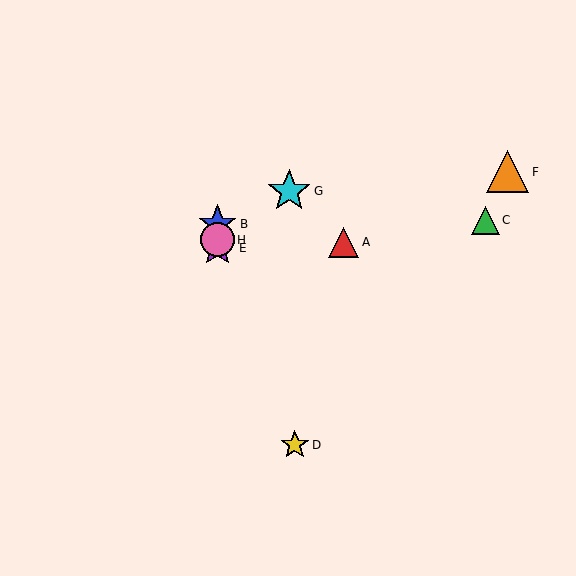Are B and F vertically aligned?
No, B is at x≈218 and F is at x≈508.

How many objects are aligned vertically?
3 objects (B, E, H) are aligned vertically.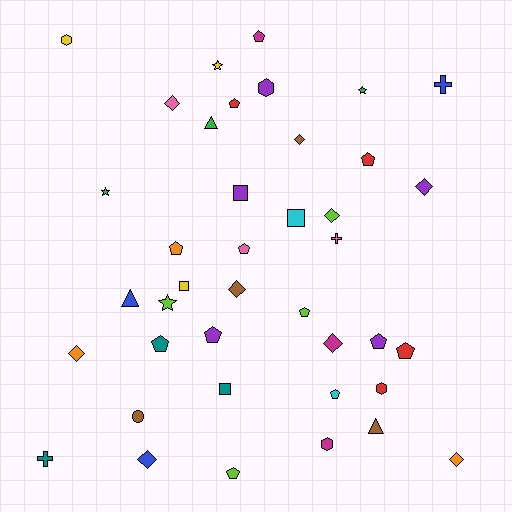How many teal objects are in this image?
There are 3 teal objects.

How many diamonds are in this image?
There are 9 diamonds.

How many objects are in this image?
There are 40 objects.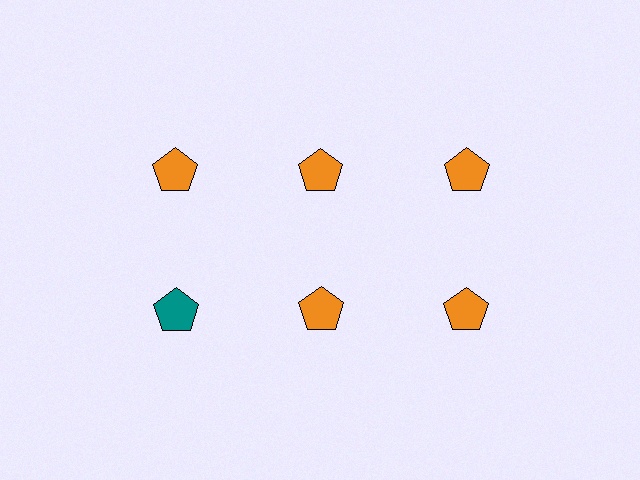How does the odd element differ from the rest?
It has a different color: teal instead of orange.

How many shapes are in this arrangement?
There are 6 shapes arranged in a grid pattern.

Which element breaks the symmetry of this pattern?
The teal pentagon in the second row, leftmost column breaks the symmetry. All other shapes are orange pentagons.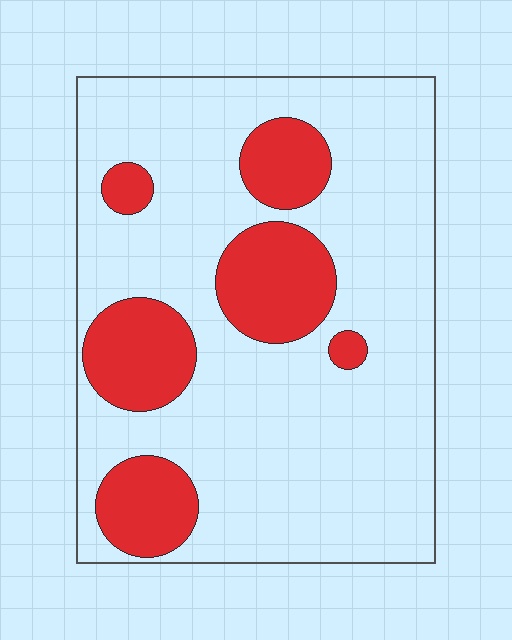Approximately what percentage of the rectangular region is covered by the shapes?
Approximately 25%.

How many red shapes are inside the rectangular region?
6.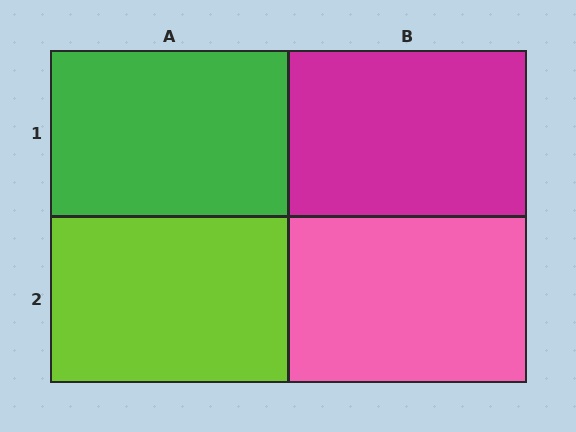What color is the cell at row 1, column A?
Green.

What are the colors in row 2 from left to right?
Lime, pink.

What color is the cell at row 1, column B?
Magenta.